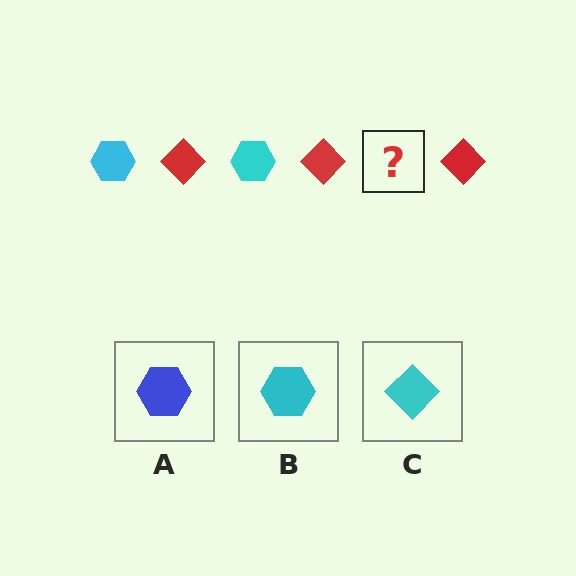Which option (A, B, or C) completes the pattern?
B.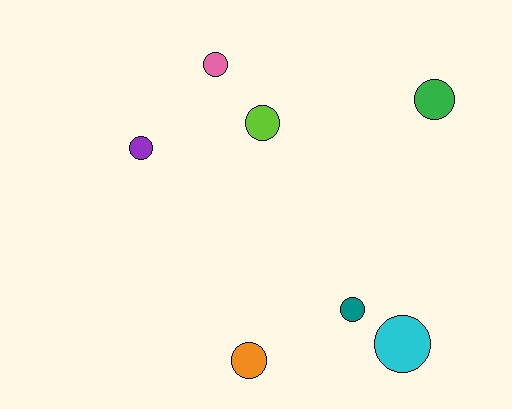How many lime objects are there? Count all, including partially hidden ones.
There is 1 lime object.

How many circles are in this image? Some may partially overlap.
There are 7 circles.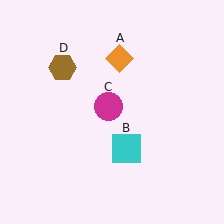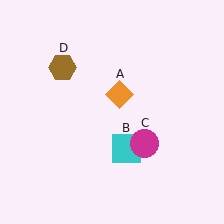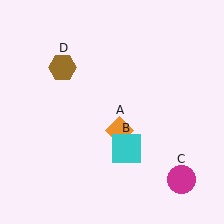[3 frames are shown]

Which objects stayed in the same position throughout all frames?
Cyan square (object B) and brown hexagon (object D) remained stationary.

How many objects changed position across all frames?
2 objects changed position: orange diamond (object A), magenta circle (object C).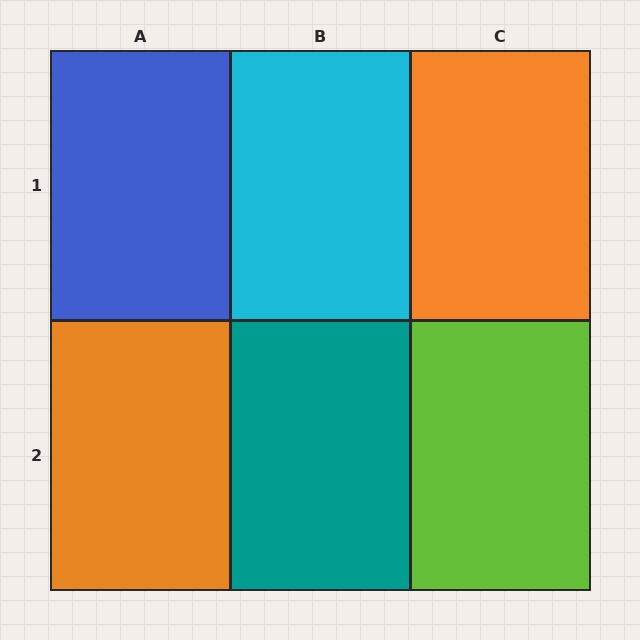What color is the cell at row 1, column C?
Orange.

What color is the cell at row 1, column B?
Cyan.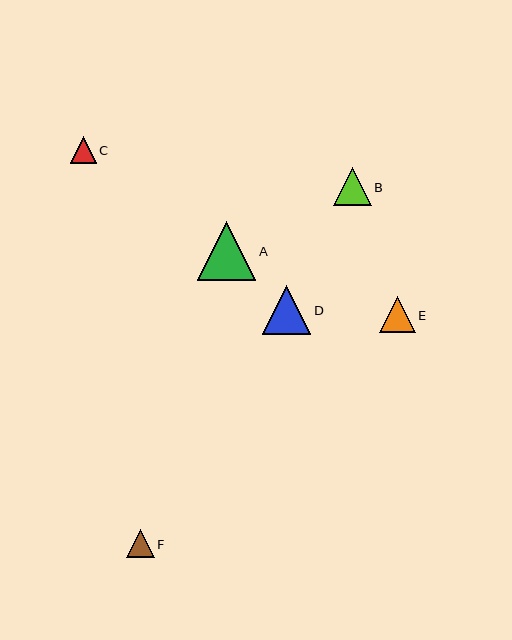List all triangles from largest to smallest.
From largest to smallest: A, D, B, E, F, C.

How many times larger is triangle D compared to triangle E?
Triangle D is approximately 1.3 times the size of triangle E.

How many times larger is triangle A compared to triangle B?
Triangle A is approximately 1.5 times the size of triangle B.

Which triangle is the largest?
Triangle A is the largest with a size of approximately 59 pixels.